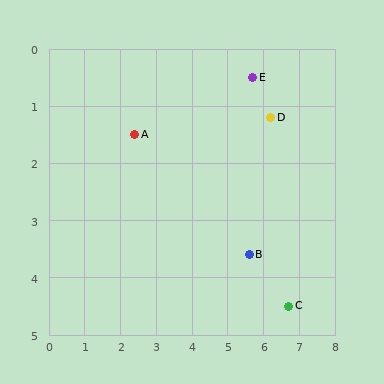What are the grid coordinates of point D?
Point D is at approximately (6.2, 1.2).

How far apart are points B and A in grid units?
Points B and A are about 3.8 grid units apart.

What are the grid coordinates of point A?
Point A is at approximately (2.4, 1.5).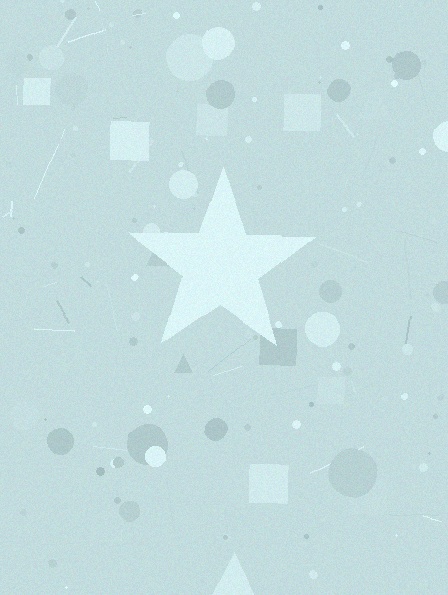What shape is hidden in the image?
A star is hidden in the image.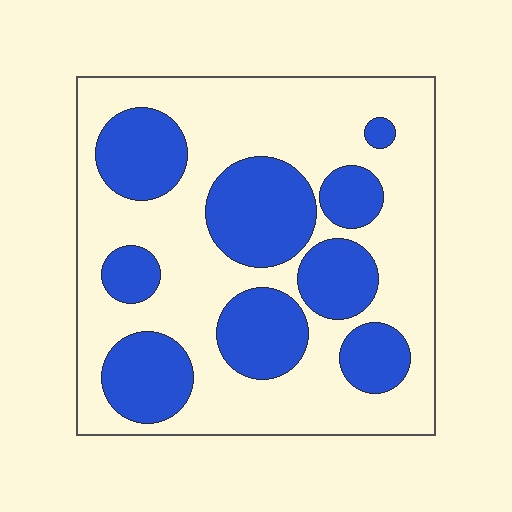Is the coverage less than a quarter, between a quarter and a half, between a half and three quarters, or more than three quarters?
Between a quarter and a half.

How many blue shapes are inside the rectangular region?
9.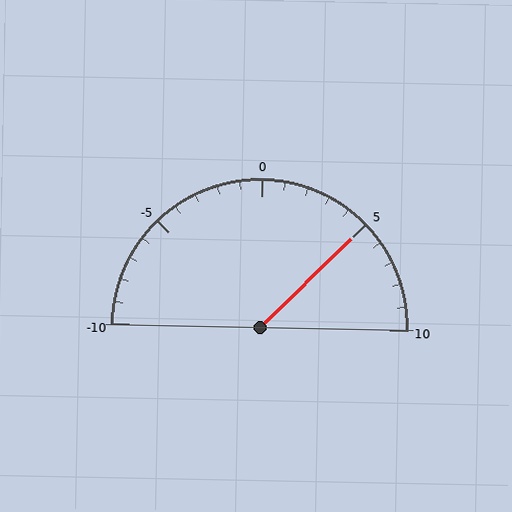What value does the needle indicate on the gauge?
The needle indicates approximately 5.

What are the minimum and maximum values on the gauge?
The gauge ranges from -10 to 10.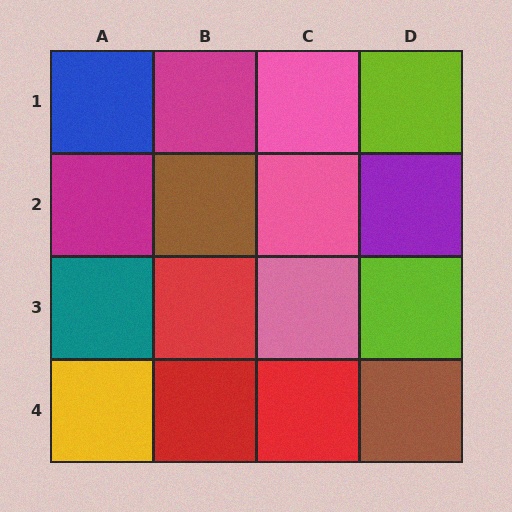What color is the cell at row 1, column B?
Magenta.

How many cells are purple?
1 cell is purple.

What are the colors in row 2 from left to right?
Magenta, brown, pink, purple.